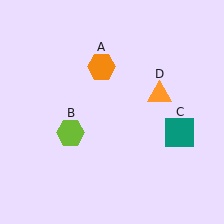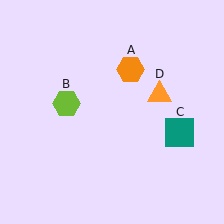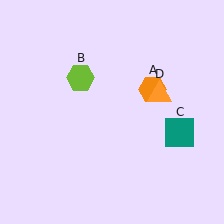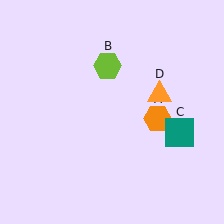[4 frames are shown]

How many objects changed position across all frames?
2 objects changed position: orange hexagon (object A), lime hexagon (object B).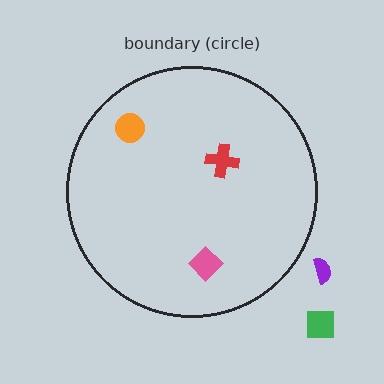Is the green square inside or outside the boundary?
Outside.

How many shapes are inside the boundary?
3 inside, 2 outside.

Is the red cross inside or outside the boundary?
Inside.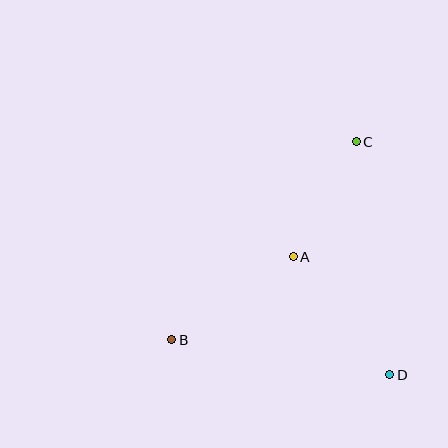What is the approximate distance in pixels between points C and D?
The distance between C and D is approximately 235 pixels.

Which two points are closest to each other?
Points A and C are closest to each other.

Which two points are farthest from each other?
Points B and C are farthest from each other.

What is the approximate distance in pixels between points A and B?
The distance between A and B is approximately 147 pixels.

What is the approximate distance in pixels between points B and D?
The distance between B and D is approximately 221 pixels.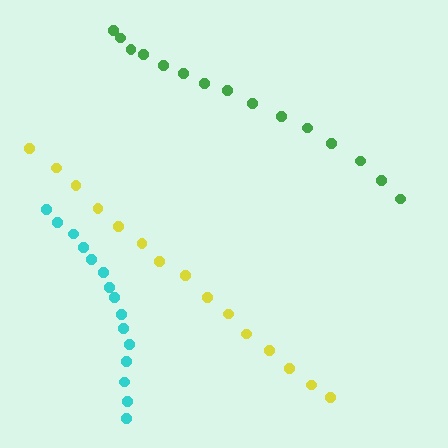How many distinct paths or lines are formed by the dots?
There are 3 distinct paths.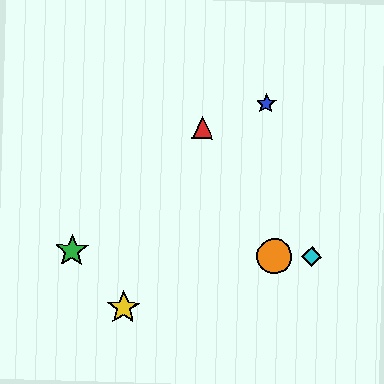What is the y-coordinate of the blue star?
The blue star is at y≈104.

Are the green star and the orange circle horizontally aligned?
Yes, both are at y≈251.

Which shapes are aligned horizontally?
The green star, the purple star, the orange circle, the cyan diamond are aligned horizontally.